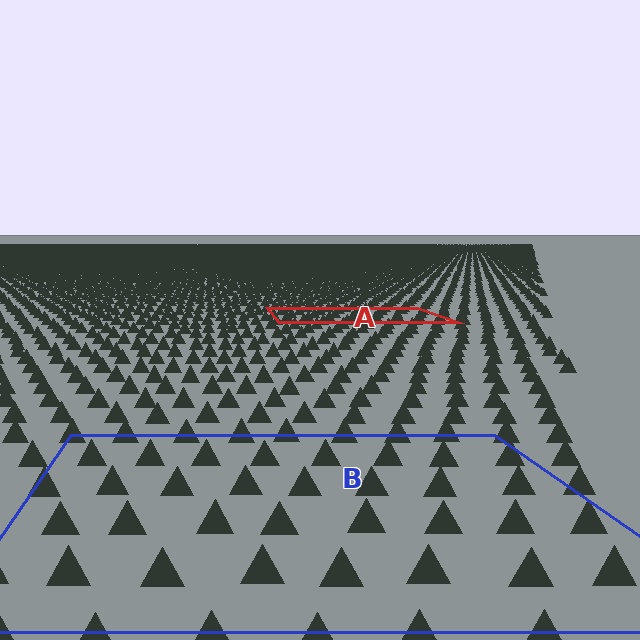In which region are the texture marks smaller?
The texture marks are smaller in region A, because it is farther away.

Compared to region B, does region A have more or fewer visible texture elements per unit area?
Region A has more texture elements per unit area — they are packed more densely because it is farther away.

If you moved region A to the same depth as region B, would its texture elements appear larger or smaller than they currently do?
They would appear larger. At a closer depth, the same texture elements are projected at a bigger on-screen size.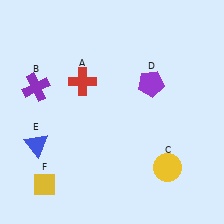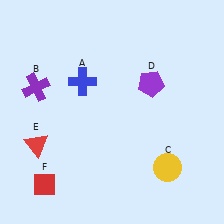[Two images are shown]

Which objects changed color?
A changed from red to blue. E changed from blue to red. F changed from yellow to red.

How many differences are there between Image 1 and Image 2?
There are 3 differences between the two images.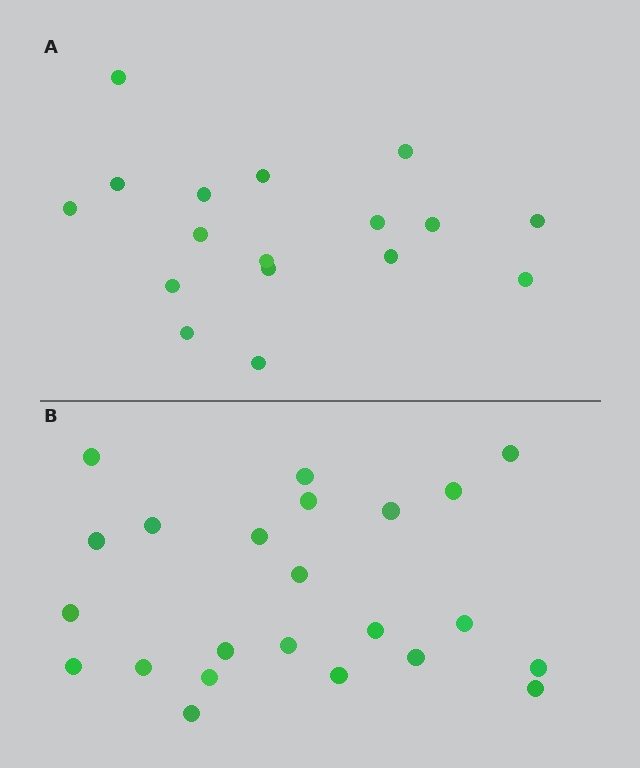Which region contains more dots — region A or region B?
Region B (the bottom region) has more dots.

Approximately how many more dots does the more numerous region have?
Region B has about 6 more dots than region A.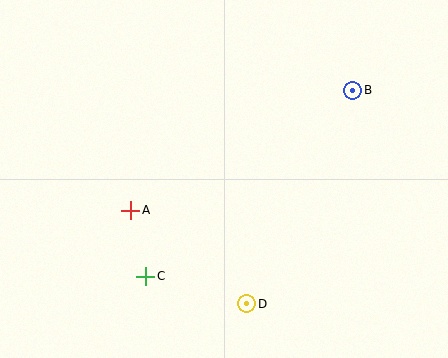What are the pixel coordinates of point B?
Point B is at (353, 90).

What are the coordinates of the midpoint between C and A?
The midpoint between C and A is at (138, 243).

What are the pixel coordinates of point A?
Point A is at (130, 210).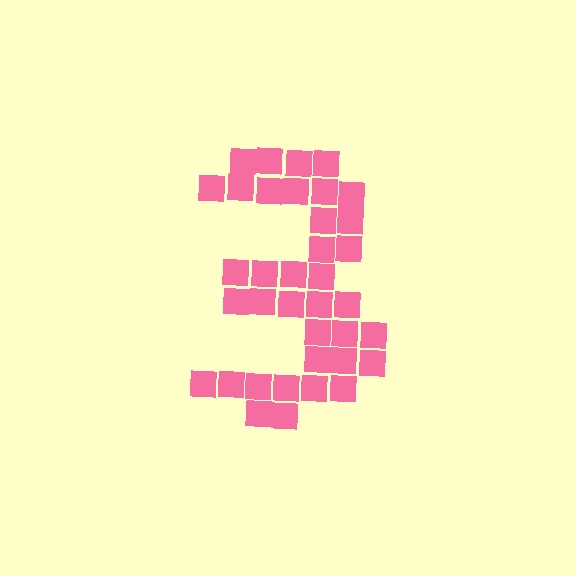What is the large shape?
The large shape is the digit 3.